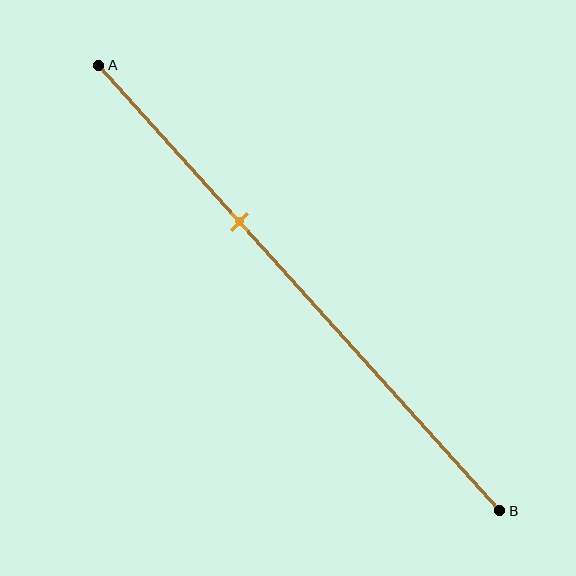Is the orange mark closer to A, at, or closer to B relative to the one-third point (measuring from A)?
The orange mark is approximately at the one-third point of segment AB.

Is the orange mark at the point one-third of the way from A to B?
Yes, the mark is approximately at the one-third point.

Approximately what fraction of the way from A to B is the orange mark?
The orange mark is approximately 35% of the way from A to B.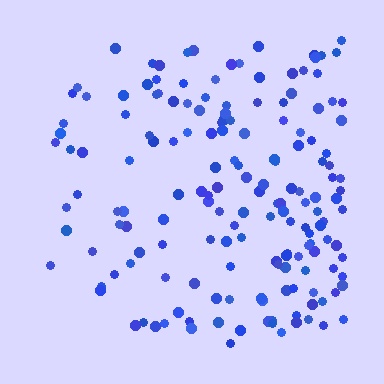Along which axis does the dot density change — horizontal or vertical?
Horizontal.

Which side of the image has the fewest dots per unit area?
The left.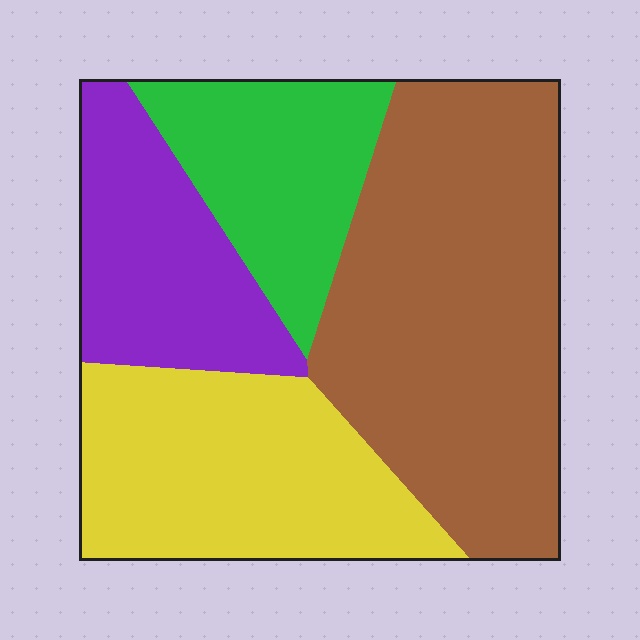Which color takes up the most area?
Brown, at roughly 40%.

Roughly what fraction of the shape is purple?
Purple covers around 20% of the shape.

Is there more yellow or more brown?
Brown.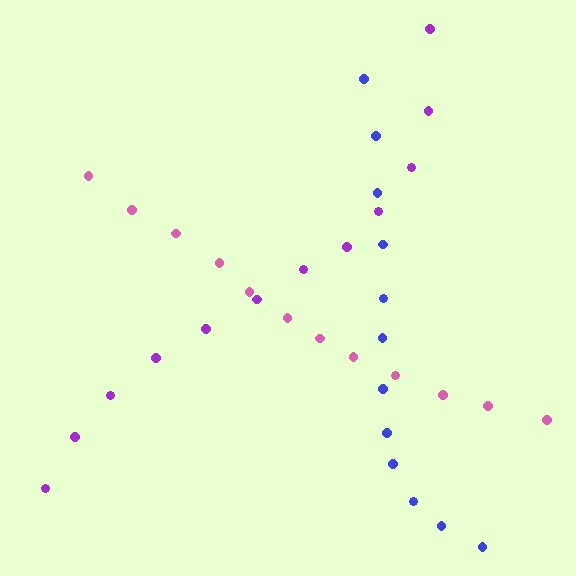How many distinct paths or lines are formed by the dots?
There are 3 distinct paths.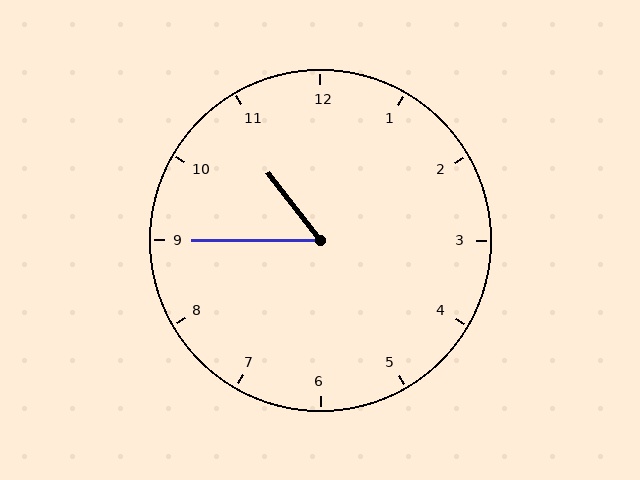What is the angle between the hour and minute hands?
Approximately 52 degrees.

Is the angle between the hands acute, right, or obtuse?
It is acute.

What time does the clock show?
10:45.